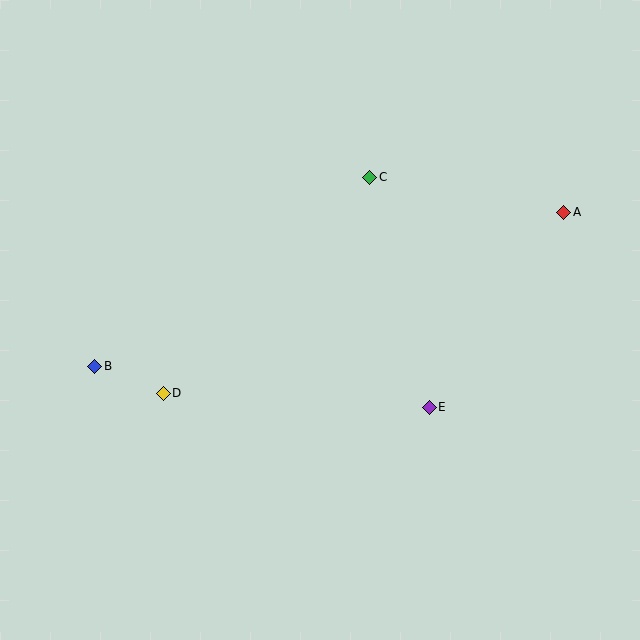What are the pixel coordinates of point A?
Point A is at (564, 212).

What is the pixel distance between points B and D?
The distance between B and D is 73 pixels.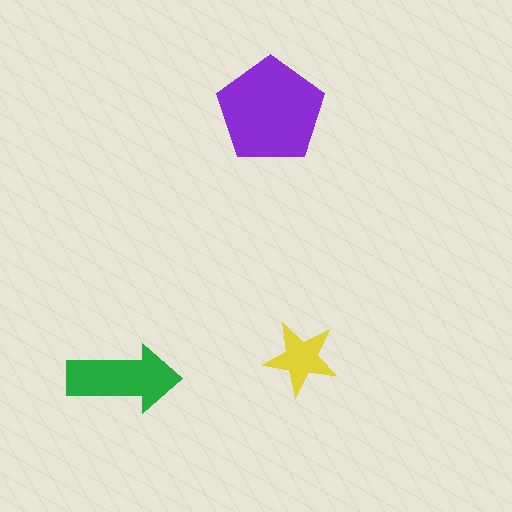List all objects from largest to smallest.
The purple pentagon, the green arrow, the yellow star.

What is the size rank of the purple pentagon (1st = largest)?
1st.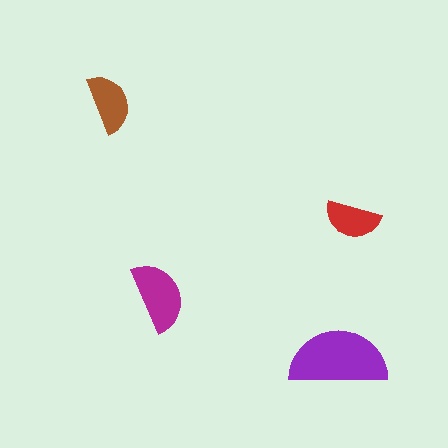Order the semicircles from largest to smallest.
the purple one, the magenta one, the brown one, the red one.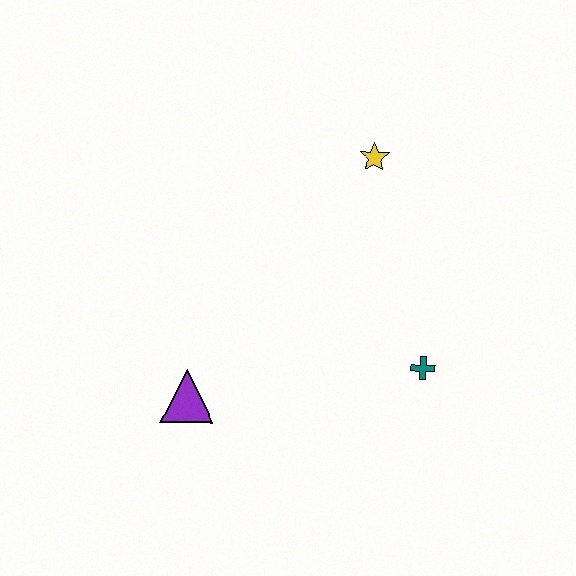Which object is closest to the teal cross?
The yellow star is closest to the teal cross.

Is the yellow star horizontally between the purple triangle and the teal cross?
Yes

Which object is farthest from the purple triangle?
The yellow star is farthest from the purple triangle.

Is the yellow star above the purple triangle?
Yes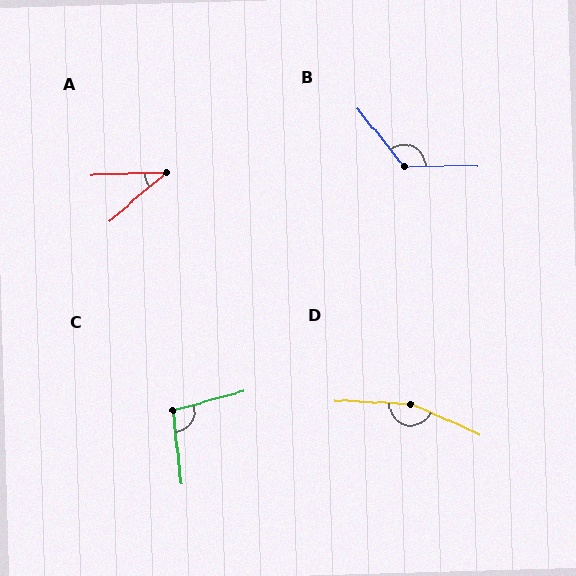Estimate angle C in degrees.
Approximately 98 degrees.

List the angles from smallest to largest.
A (39°), C (98°), B (129°), D (159°).